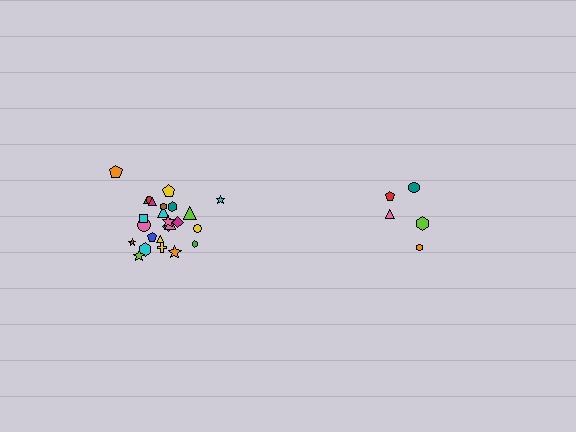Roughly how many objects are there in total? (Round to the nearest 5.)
Roughly 30 objects in total.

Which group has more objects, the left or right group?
The left group.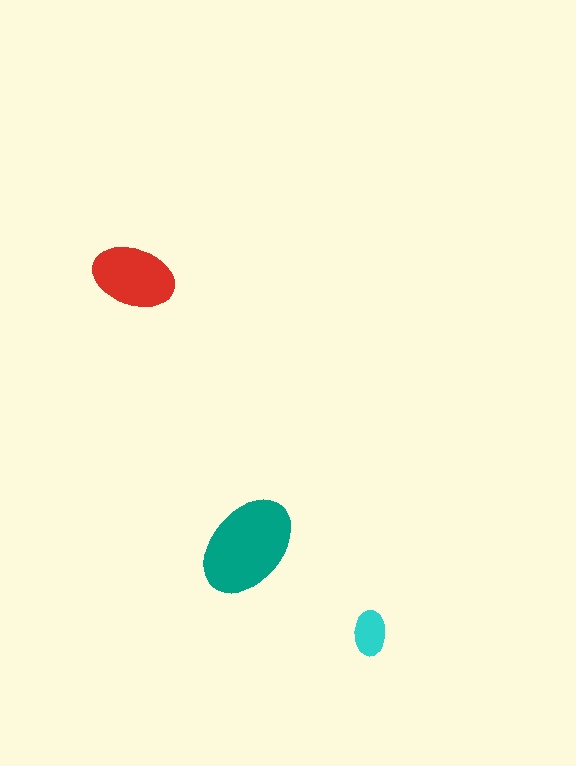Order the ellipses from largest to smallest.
the teal one, the red one, the cyan one.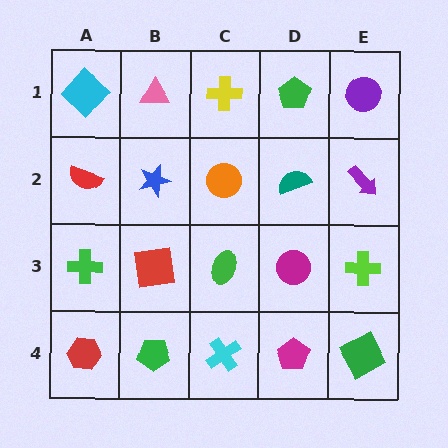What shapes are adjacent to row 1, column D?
A teal semicircle (row 2, column D), a yellow cross (row 1, column C), a purple circle (row 1, column E).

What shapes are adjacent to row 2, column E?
A purple circle (row 1, column E), a lime cross (row 3, column E), a teal semicircle (row 2, column D).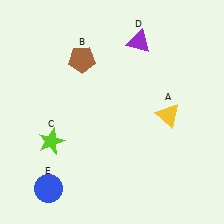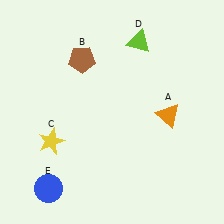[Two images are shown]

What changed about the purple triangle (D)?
In Image 1, D is purple. In Image 2, it changed to lime.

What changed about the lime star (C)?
In Image 1, C is lime. In Image 2, it changed to yellow.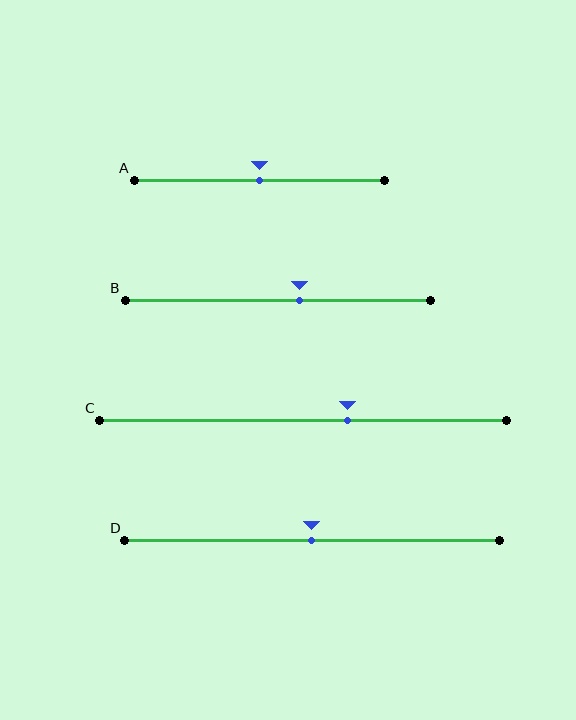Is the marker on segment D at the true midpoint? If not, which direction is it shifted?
Yes, the marker on segment D is at the true midpoint.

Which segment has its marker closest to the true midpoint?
Segment A has its marker closest to the true midpoint.